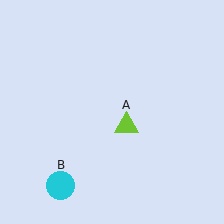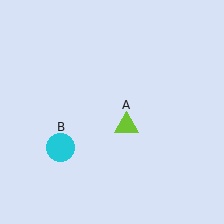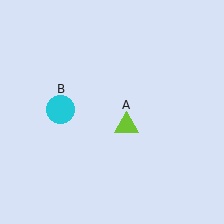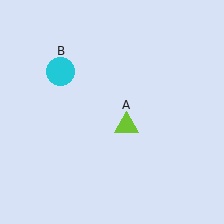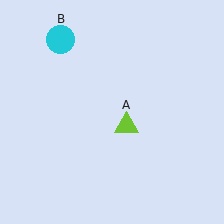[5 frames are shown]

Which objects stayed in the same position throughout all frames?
Lime triangle (object A) remained stationary.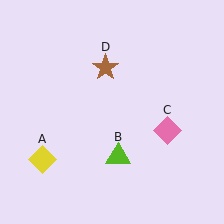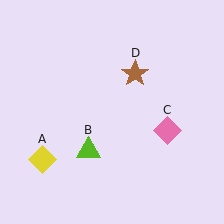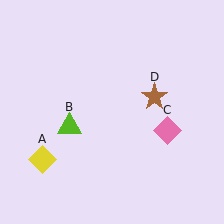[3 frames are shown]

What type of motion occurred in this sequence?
The lime triangle (object B), brown star (object D) rotated clockwise around the center of the scene.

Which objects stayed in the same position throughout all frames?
Yellow diamond (object A) and pink diamond (object C) remained stationary.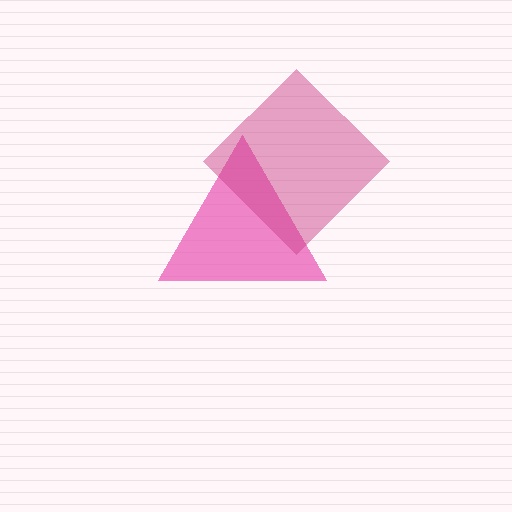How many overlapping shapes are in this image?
There are 2 overlapping shapes in the image.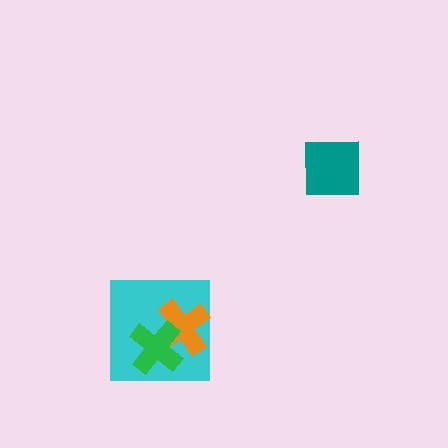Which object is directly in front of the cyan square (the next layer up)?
The orange cross is directly in front of the cyan square.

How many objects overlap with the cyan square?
2 objects overlap with the cyan square.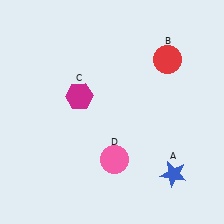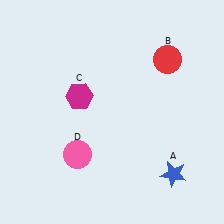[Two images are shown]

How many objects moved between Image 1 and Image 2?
1 object moved between the two images.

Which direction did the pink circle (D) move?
The pink circle (D) moved left.